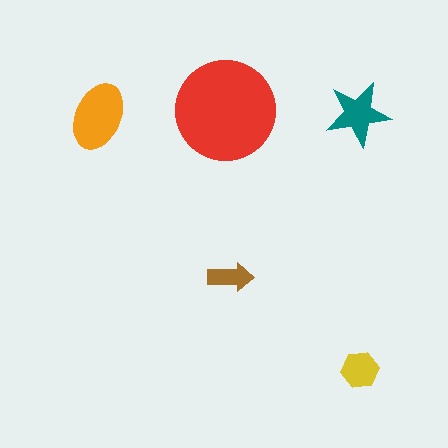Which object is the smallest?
The brown arrow.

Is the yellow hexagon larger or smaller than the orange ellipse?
Smaller.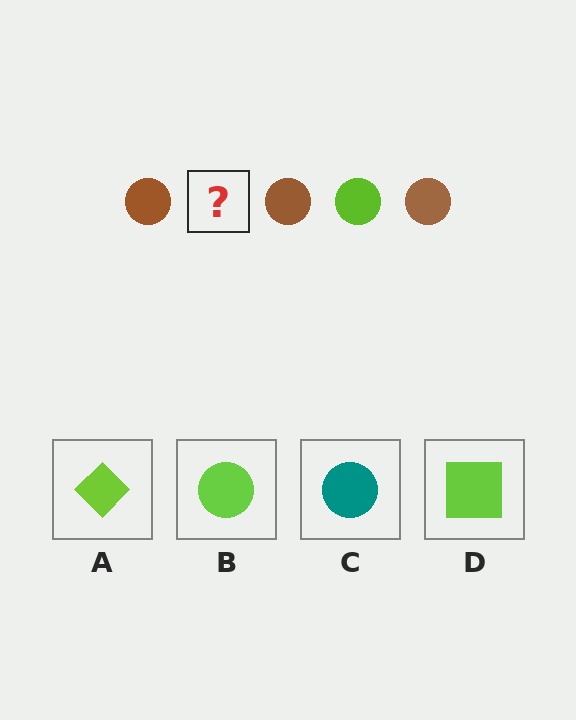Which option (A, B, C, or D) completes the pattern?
B.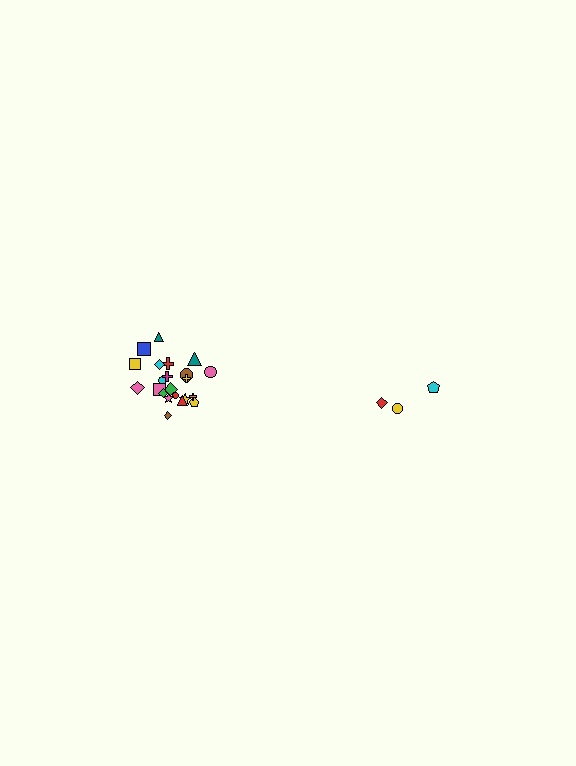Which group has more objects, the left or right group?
The left group.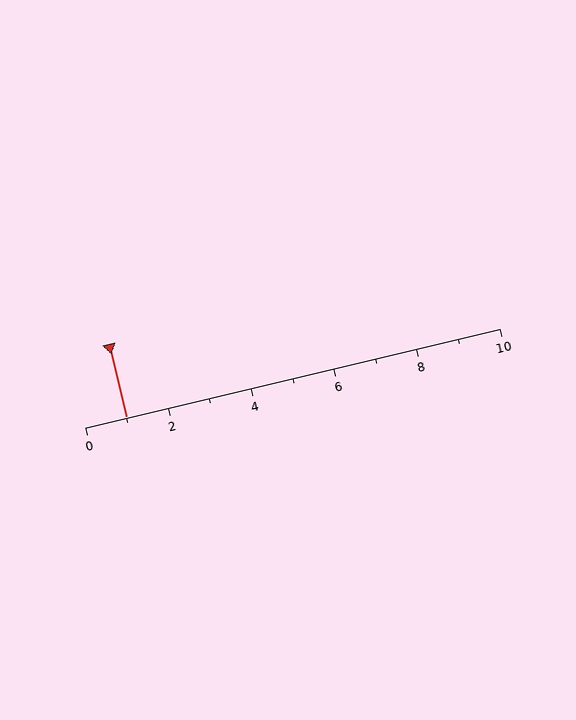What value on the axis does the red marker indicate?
The marker indicates approximately 1.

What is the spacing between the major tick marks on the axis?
The major ticks are spaced 2 apart.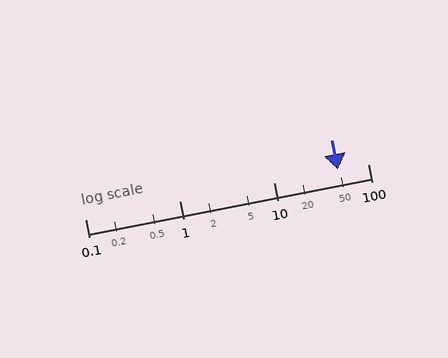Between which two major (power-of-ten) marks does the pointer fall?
The pointer is between 10 and 100.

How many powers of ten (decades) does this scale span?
The scale spans 3 decades, from 0.1 to 100.